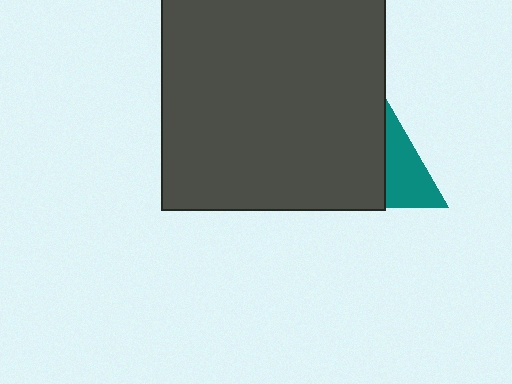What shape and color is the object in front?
The object in front is a dark gray rectangle.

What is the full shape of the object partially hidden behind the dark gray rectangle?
The partially hidden object is a teal triangle.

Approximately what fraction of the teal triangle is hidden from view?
Roughly 57% of the teal triangle is hidden behind the dark gray rectangle.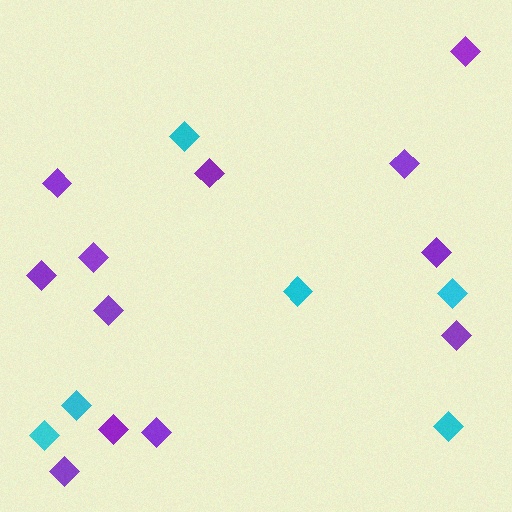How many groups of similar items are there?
There are 2 groups: one group of cyan diamonds (6) and one group of purple diamonds (12).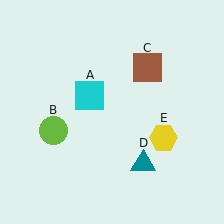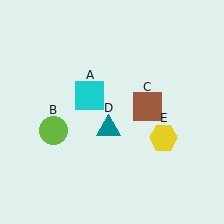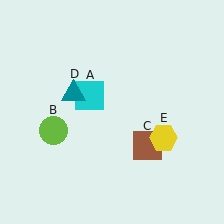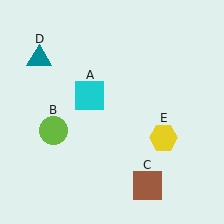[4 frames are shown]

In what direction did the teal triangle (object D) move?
The teal triangle (object D) moved up and to the left.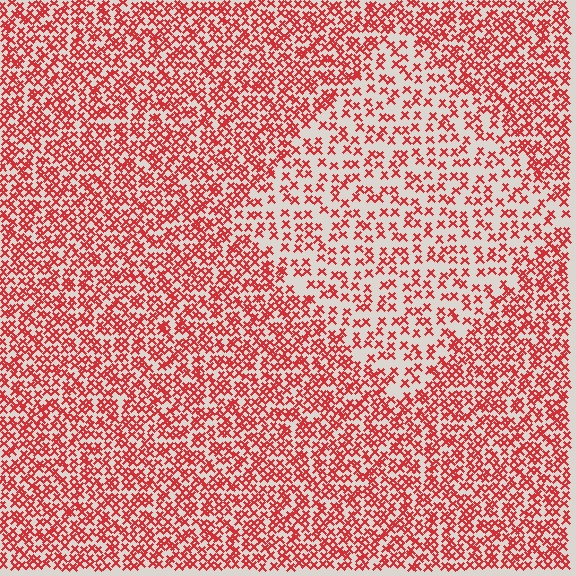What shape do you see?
I see a diamond.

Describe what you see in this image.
The image contains small red elements arranged at two different densities. A diamond-shaped region is visible where the elements are less densely packed than the surrounding area.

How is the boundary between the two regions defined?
The boundary is defined by a change in element density (approximately 2.0x ratio). All elements are the same color, size, and shape.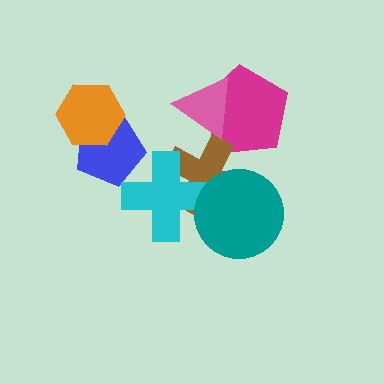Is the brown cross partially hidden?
Yes, it is partially covered by another shape.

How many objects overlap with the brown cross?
3 objects overlap with the brown cross.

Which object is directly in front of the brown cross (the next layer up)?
The cyan cross is directly in front of the brown cross.